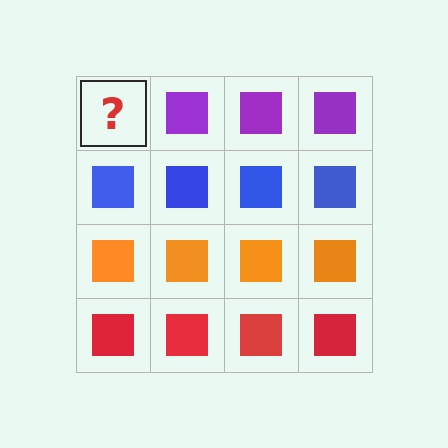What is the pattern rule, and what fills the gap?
The rule is that each row has a consistent color. The gap should be filled with a purple square.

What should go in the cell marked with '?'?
The missing cell should contain a purple square.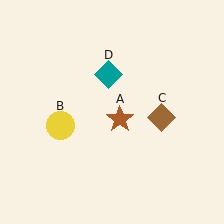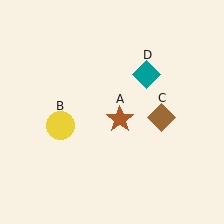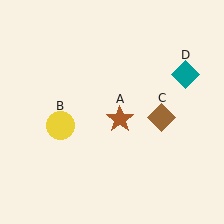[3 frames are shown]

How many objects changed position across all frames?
1 object changed position: teal diamond (object D).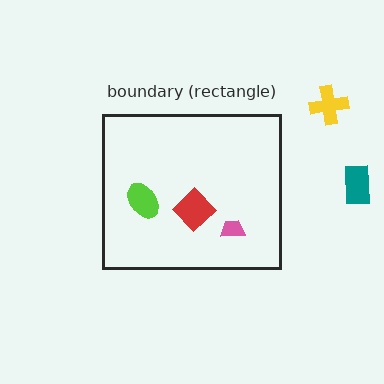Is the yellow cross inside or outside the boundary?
Outside.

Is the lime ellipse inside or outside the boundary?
Inside.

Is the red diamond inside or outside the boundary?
Inside.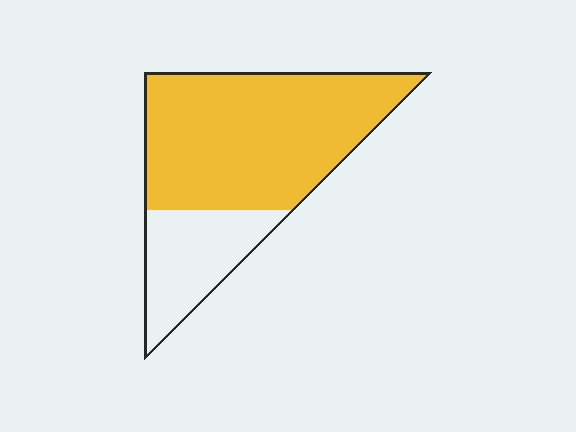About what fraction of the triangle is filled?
About three quarters (3/4).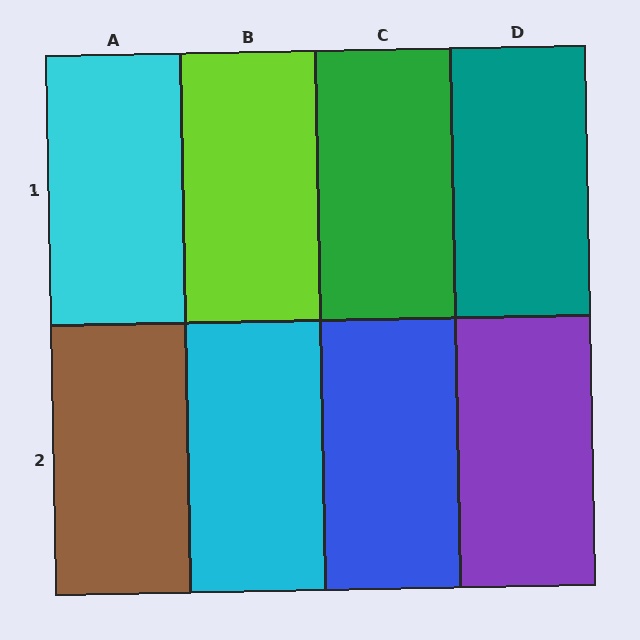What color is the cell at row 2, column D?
Purple.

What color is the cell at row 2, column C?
Blue.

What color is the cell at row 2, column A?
Brown.